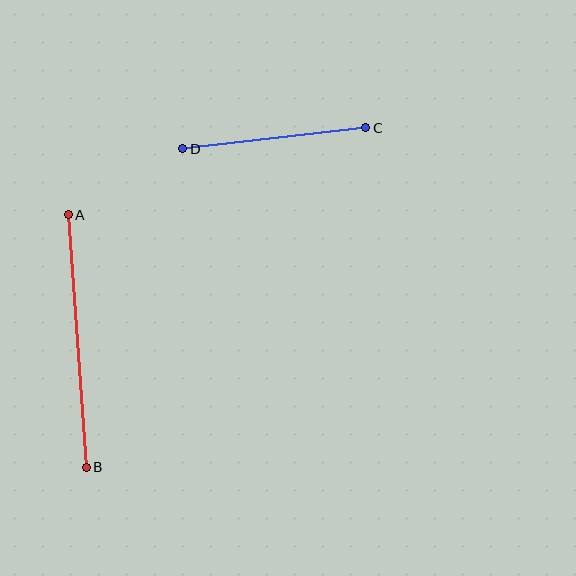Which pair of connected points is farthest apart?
Points A and B are farthest apart.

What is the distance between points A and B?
The distance is approximately 253 pixels.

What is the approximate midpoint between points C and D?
The midpoint is at approximately (274, 138) pixels.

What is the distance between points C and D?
The distance is approximately 184 pixels.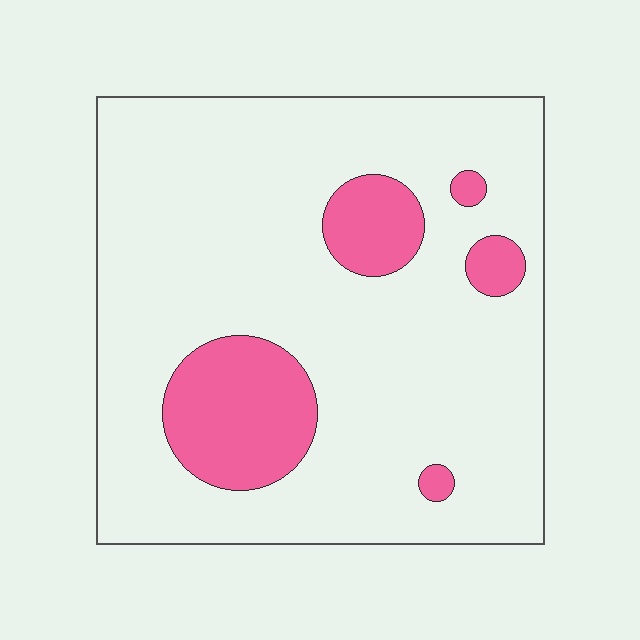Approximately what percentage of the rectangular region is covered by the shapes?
Approximately 15%.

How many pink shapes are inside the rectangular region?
5.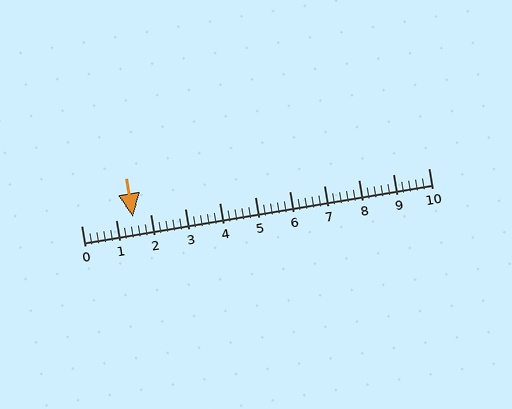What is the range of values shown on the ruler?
The ruler shows values from 0 to 10.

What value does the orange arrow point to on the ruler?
The orange arrow points to approximately 1.5.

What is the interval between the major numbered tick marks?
The major tick marks are spaced 1 units apart.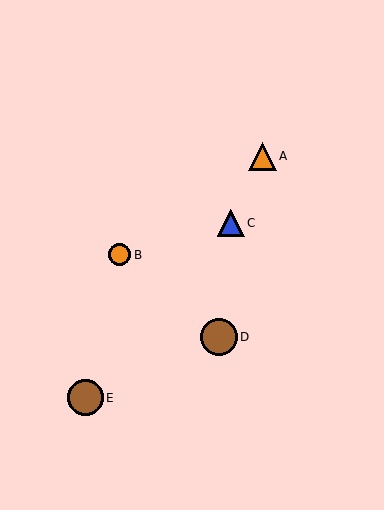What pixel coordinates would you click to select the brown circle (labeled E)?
Click at (85, 398) to select the brown circle E.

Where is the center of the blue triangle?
The center of the blue triangle is at (231, 223).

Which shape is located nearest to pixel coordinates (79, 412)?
The brown circle (labeled E) at (85, 398) is nearest to that location.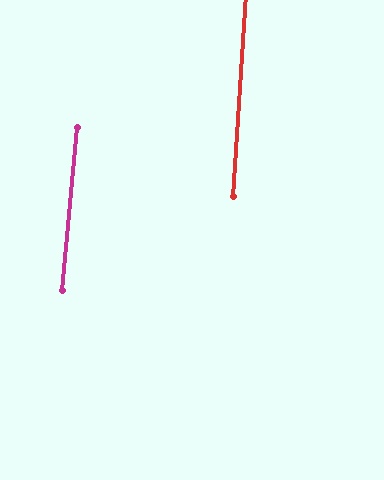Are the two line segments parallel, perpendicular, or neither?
Parallel — their directions differ by only 1.6°.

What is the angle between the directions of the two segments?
Approximately 2 degrees.